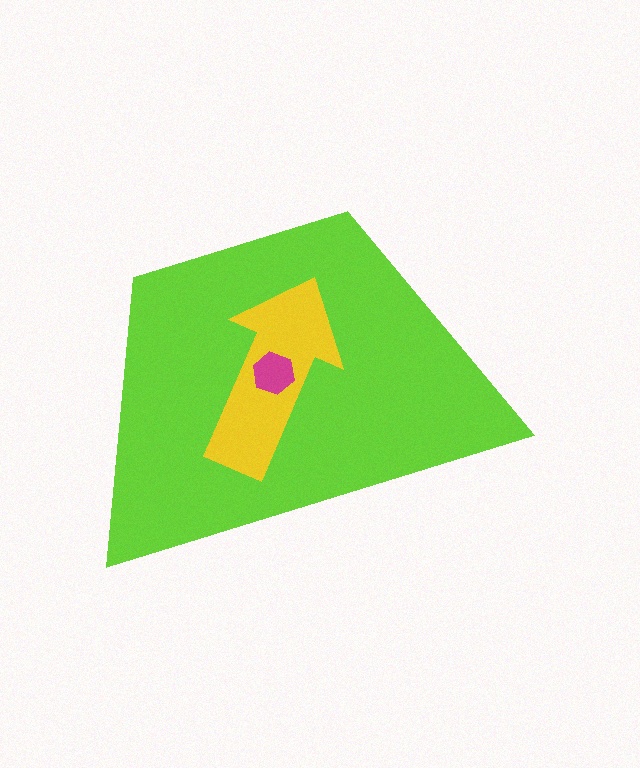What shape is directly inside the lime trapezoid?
The yellow arrow.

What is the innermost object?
The magenta hexagon.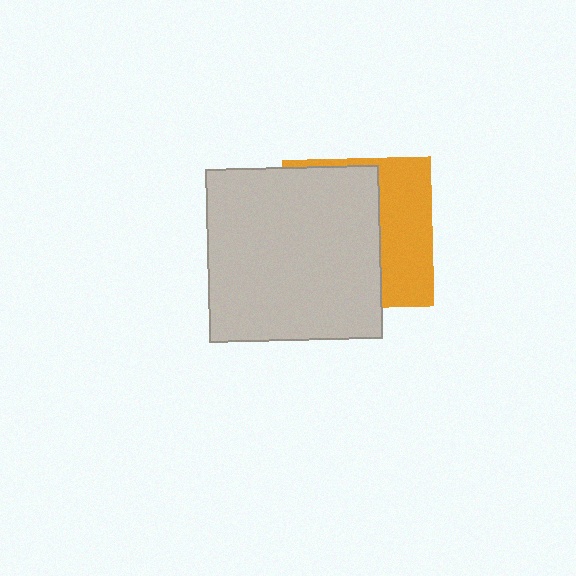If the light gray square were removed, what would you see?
You would see the complete orange square.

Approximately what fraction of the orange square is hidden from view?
Roughly 61% of the orange square is hidden behind the light gray square.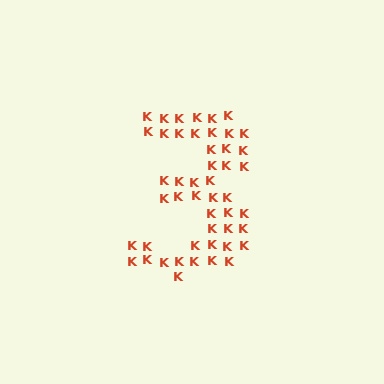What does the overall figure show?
The overall figure shows the digit 3.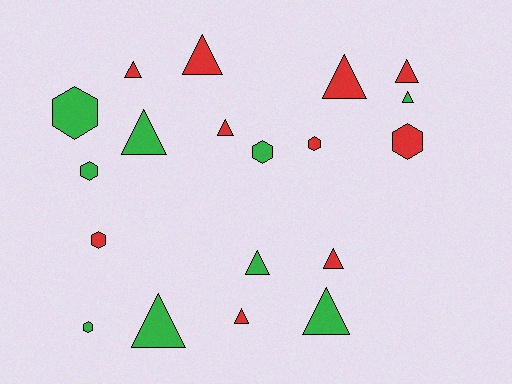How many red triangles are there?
There are 7 red triangles.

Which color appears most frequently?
Red, with 10 objects.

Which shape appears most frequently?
Triangle, with 12 objects.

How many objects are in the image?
There are 19 objects.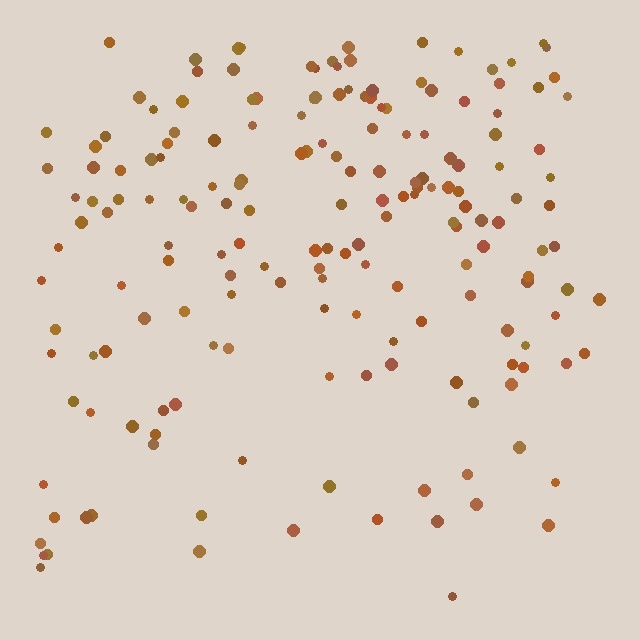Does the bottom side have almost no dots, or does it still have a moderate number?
Still a moderate number, just noticeably fewer than the top.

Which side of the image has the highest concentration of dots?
The top.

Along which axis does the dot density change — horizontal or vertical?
Vertical.